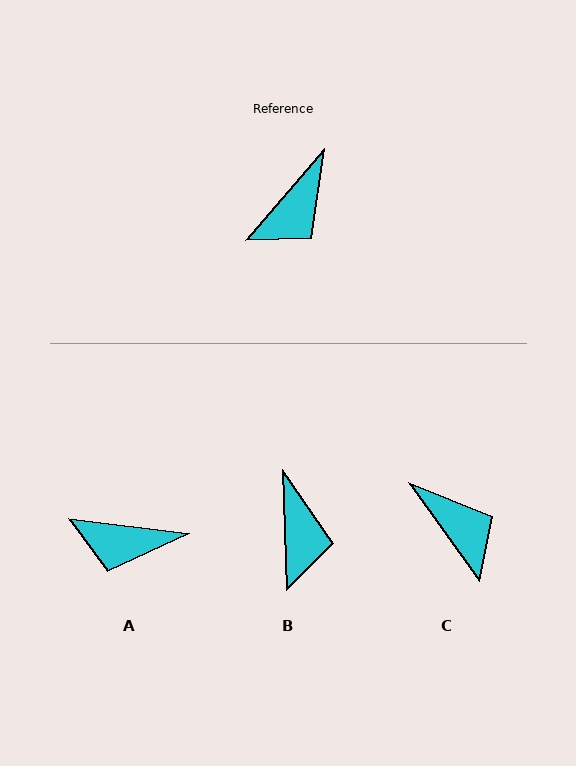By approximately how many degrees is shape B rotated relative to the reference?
Approximately 43 degrees counter-clockwise.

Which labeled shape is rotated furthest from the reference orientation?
C, about 76 degrees away.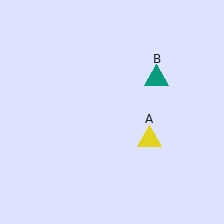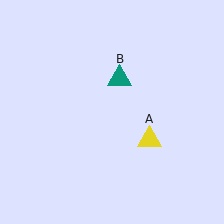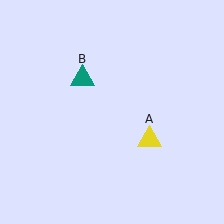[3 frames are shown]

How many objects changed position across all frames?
1 object changed position: teal triangle (object B).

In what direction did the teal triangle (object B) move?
The teal triangle (object B) moved left.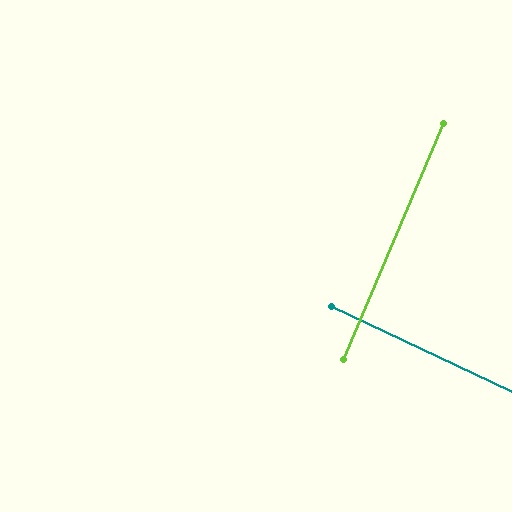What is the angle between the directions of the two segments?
Approximately 88 degrees.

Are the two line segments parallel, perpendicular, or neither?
Perpendicular — they meet at approximately 88°.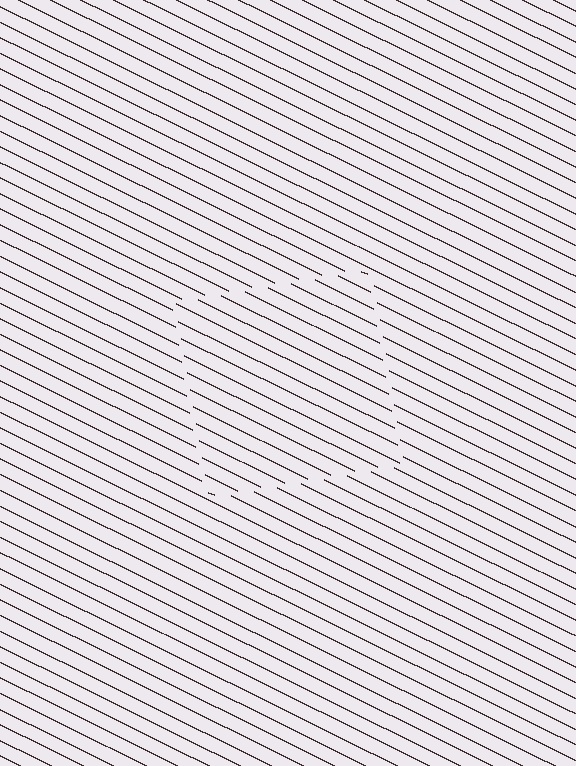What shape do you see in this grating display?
An illusory square. The interior of the shape contains the same grating, shifted by half a period — the contour is defined by the phase discontinuity where line-ends from the inner and outer gratings abut.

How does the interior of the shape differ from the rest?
The interior of the shape contains the same grating, shifted by half a period — the contour is defined by the phase discontinuity where line-ends from the inner and outer gratings abut.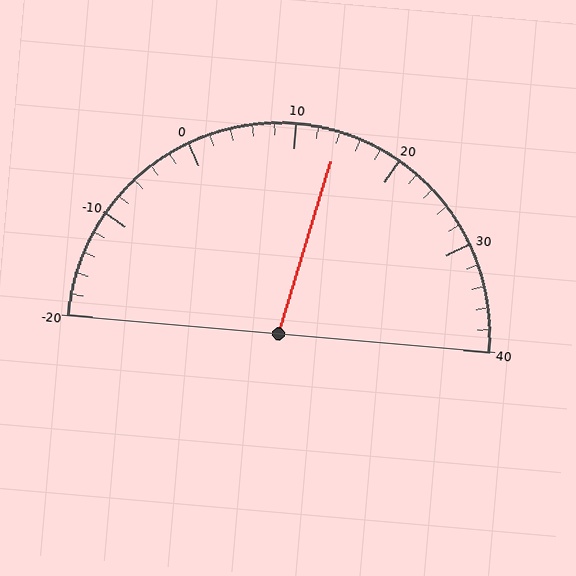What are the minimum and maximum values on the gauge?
The gauge ranges from -20 to 40.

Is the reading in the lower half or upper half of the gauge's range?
The reading is in the upper half of the range (-20 to 40).